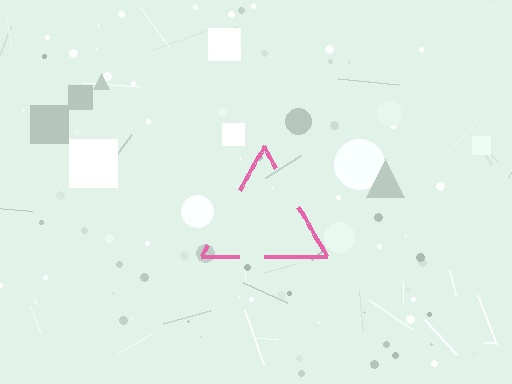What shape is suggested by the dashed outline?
The dashed outline suggests a triangle.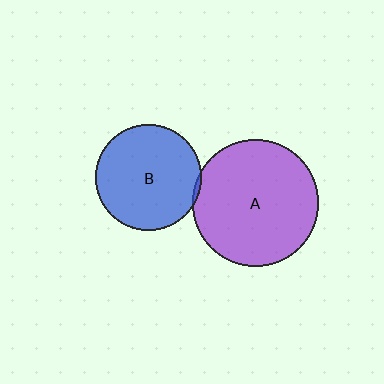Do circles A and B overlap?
Yes.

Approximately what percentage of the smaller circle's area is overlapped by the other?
Approximately 5%.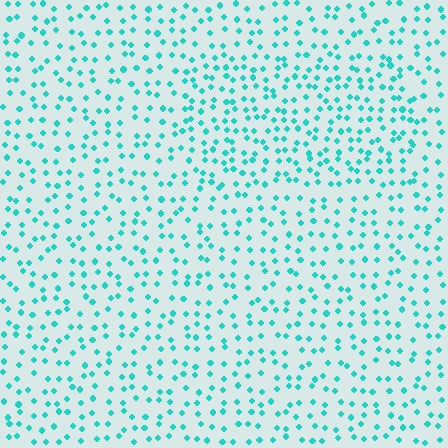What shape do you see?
I see a rectangle.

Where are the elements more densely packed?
The elements are more densely packed inside the rectangle boundary.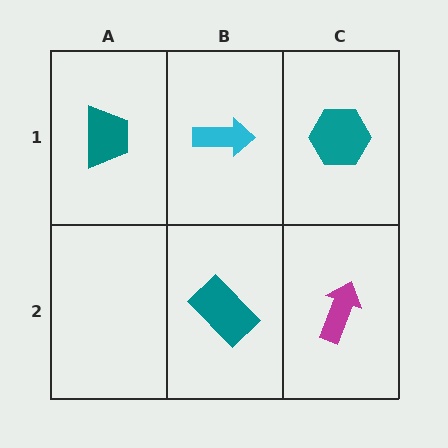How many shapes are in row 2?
2 shapes.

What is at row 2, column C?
A magenta arrow.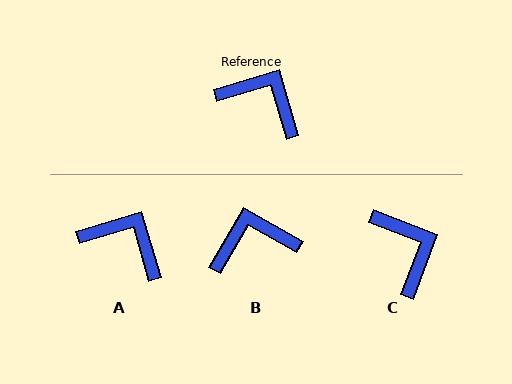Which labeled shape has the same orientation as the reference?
A.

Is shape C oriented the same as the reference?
No, it is off by about 37 degrees.